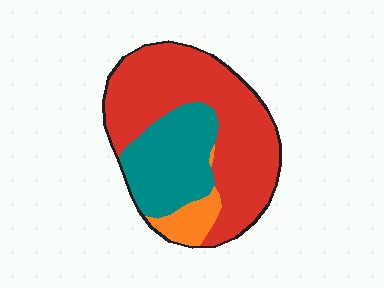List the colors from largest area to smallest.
From largest to smallest: red, teal, orange.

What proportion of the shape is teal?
Teal takes up about one third (1/3) of the shape.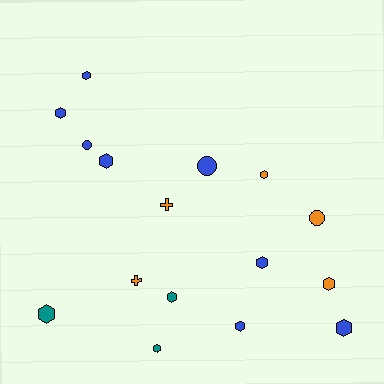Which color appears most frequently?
Blue, with 8 objects.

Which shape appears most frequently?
Hexagon, with 11 objects.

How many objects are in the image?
There are 16 objects.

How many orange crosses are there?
There are 2 orange crosses.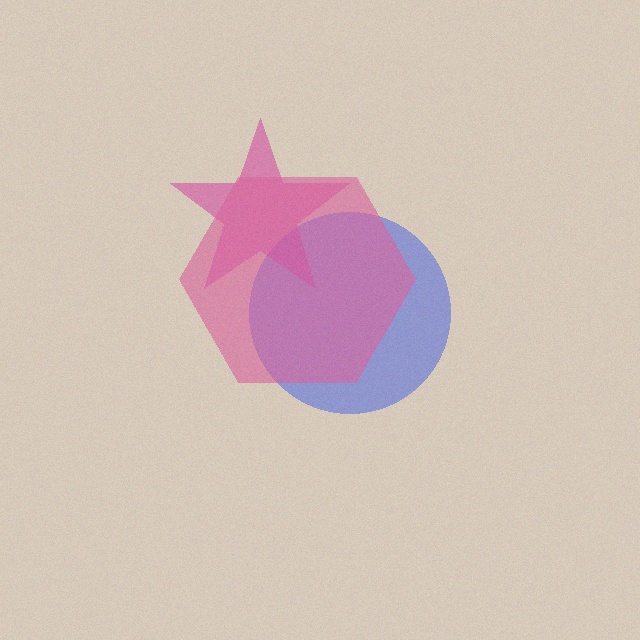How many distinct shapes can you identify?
There are 3 distinct shapes: a blue circle, a magenta star, a pink hexagon.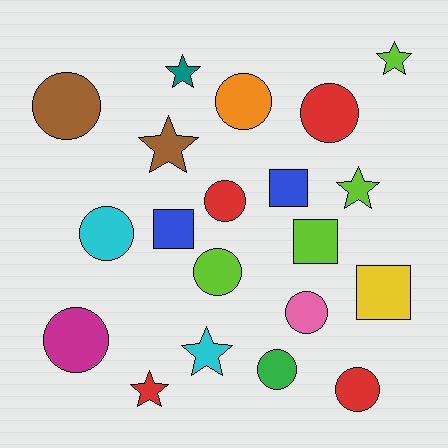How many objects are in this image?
There are 20 objects.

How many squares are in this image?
There are 4 squares.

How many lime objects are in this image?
There are 4 lime objects.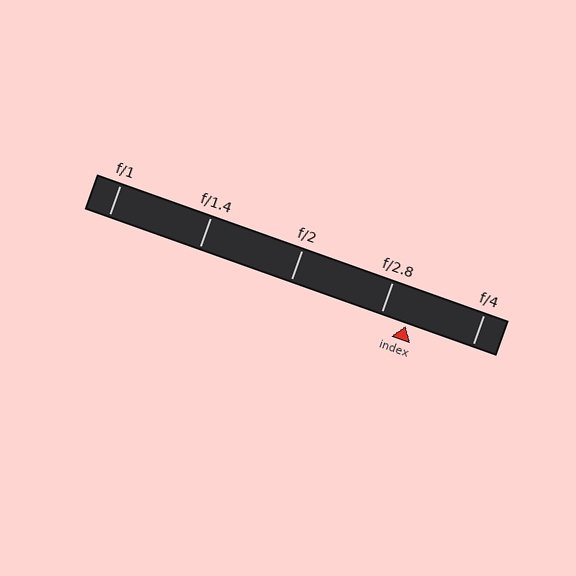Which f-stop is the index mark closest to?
The index mark is closest to f/2.8.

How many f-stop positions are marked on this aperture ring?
There are 5 f-stop positions marked.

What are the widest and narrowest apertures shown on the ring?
The widest aperture shown is f/1 and the narrowest is f/4.